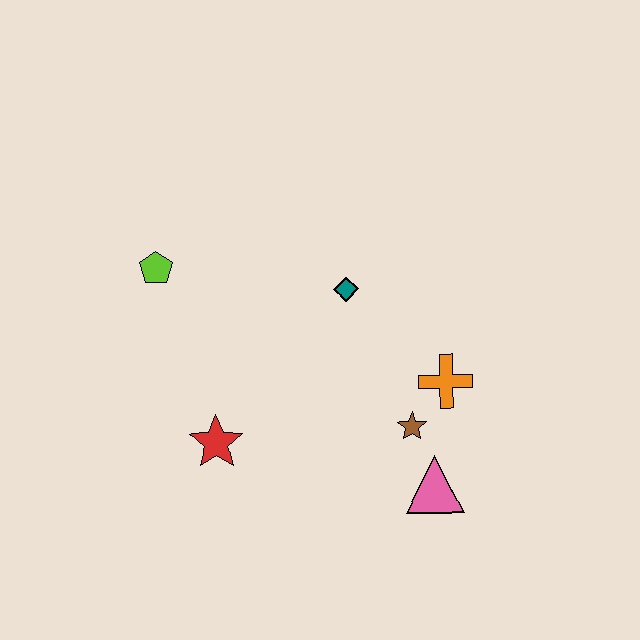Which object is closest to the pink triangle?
The brown star is closest to the pink triangle.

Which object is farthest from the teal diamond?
The pink triangle is farthest from the teal diamond.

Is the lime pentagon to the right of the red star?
No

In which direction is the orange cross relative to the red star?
The orange cross is to the right of the red star.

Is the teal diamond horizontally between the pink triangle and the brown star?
No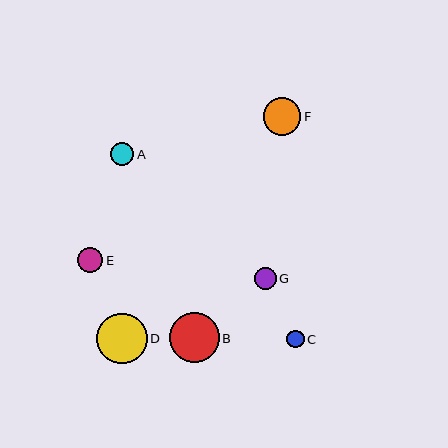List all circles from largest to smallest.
From largest to smallest: D, B, F, E, A, G, C.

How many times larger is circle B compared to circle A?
Circle B is approximately 2.2 times the size of circle A.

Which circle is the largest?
Circle D is the largest with a size of approximately 50 pixels.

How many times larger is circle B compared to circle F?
Circle B is approximately 1.3 times the size of circle F.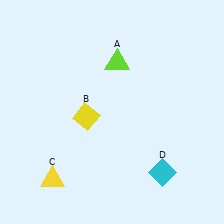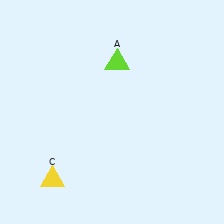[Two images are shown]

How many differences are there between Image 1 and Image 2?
There are 2 differences between the two images.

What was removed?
The cyan diamond (D), the yellow diamond (B) were removed in Image 2.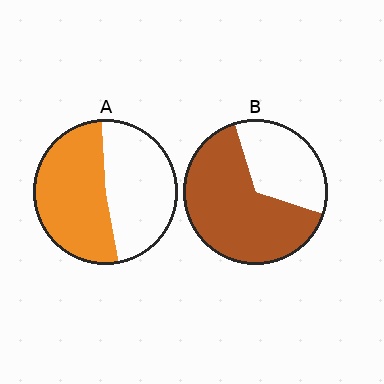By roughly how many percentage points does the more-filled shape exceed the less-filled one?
By roughly 15 percentage points (B over A).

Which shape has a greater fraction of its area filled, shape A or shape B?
Shape B.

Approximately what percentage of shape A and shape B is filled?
A is approximately 50% and B is approximately 65%.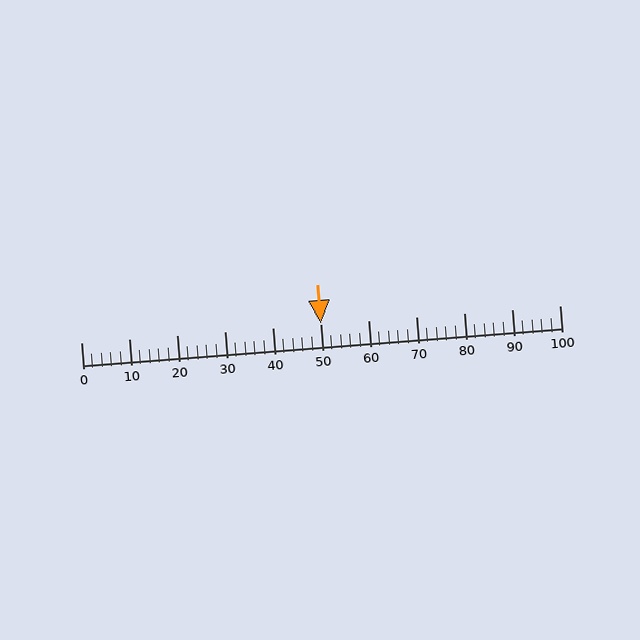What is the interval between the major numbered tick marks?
The major tick marks are spaced 10 units apart.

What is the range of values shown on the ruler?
The ruler shows values from 0 to 100.